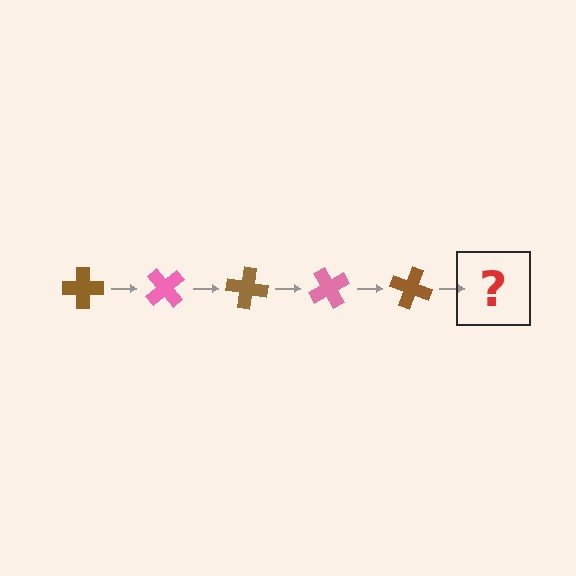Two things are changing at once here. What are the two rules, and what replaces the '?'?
The two rules are that it rotates 50 degrees each step and the color cycles through brown and pink. The '?' should be a pink cross, rotated 250 degrees from the start.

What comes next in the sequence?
The next element should be a pink cross, rotated 250 degrees from the start.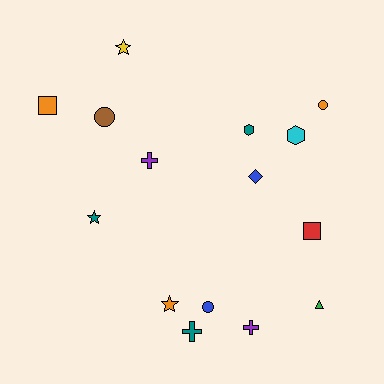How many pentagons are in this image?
There are no pentagons.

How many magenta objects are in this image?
There are no magenta objects.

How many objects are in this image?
There are 15 objects.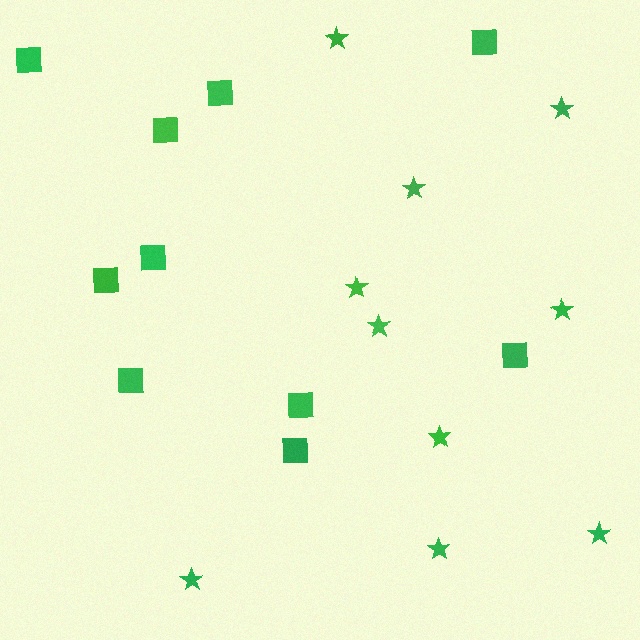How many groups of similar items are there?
There are 2 groups: one group of stars (10) and one group of squares (10).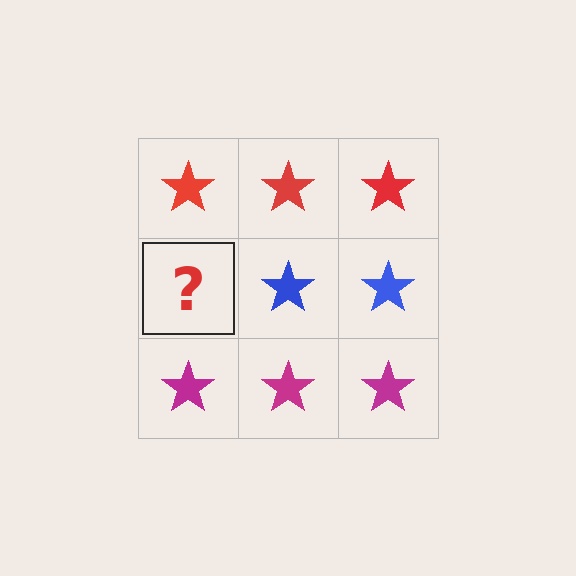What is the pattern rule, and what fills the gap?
The rule is that each row has a consistent color. The gap should be filled with a blue star.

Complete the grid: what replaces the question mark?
The question mark should be replaced with a blue star.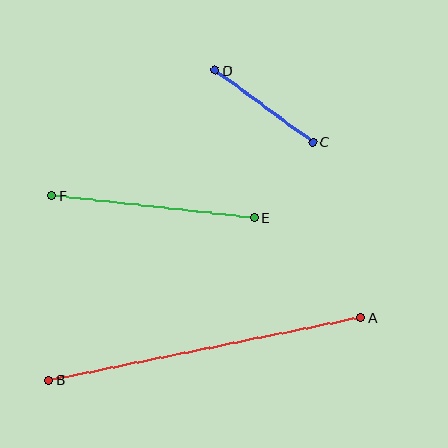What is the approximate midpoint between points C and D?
The midpoint is at approximately (264, 106) pixels.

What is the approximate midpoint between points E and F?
The midpoint is at approximately (153, 207) pixels.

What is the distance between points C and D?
The distance is approximately 121 pixels.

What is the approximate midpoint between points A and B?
The midpoint is at approximately (205, 349) pixels.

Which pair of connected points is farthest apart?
Points A and B are farthest apart.